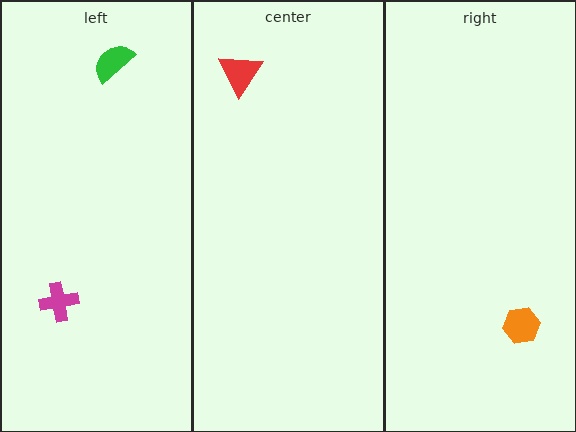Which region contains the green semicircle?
The left region.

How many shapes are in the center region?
1.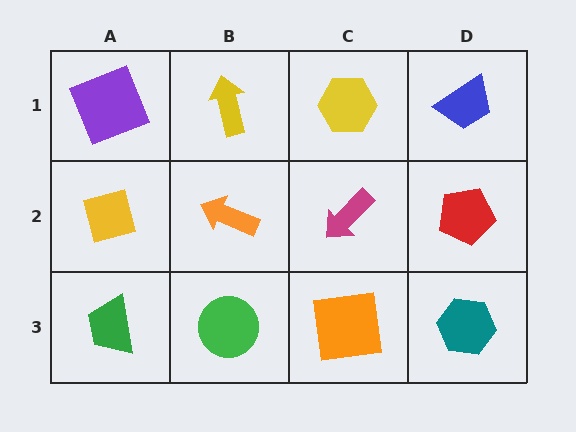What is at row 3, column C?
An orange square.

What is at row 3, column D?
A teal hexagon.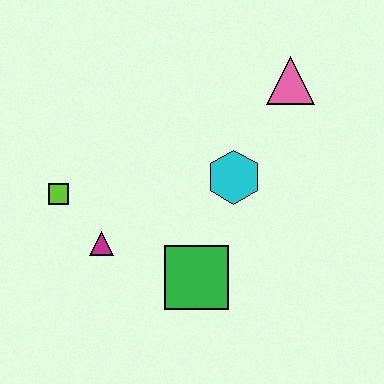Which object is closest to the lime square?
The magenta triangle is closest to the lime square.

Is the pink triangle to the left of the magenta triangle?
No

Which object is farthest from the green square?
The pink triangle is farthest from the green square.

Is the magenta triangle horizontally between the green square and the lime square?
Yes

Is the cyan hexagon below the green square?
No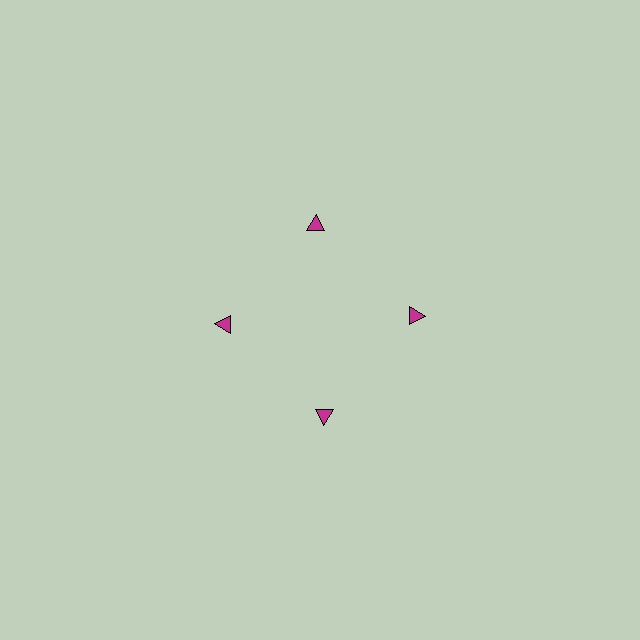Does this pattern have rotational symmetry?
Yes, this pattern has 4-fold rotational symmetry. It looks the same after rotating 90 degrees around the center.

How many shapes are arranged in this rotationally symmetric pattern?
There are 4 shapes, arranged in 4 groups of 1.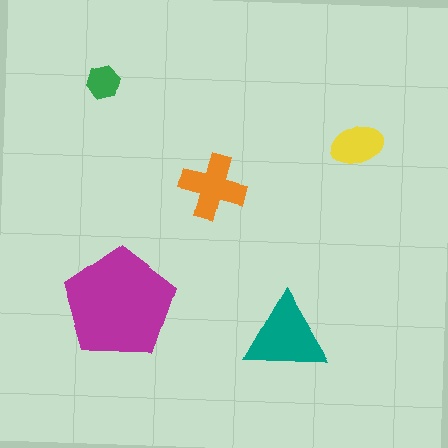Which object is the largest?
The magenta pentagon.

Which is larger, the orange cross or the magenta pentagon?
The magenta pentagon.